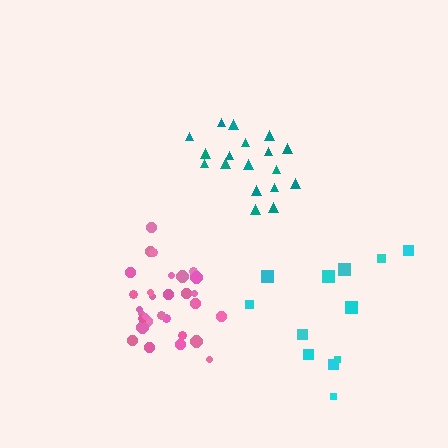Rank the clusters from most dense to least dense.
pink, teal, cyan.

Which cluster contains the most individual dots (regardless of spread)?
Pink (31).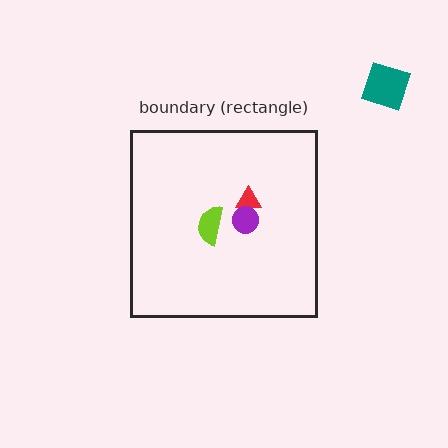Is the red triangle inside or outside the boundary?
Inside.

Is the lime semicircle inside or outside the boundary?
Inside.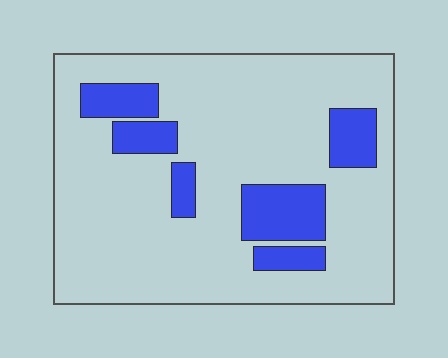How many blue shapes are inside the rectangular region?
6.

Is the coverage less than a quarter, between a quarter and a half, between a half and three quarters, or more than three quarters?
Less than a quarter.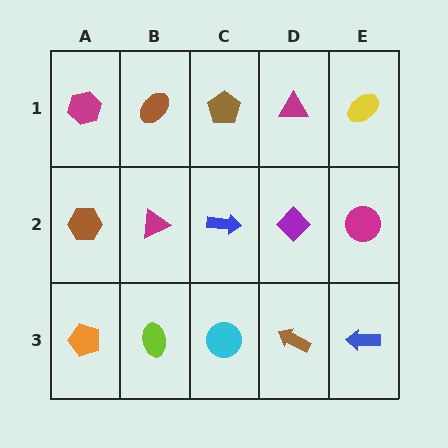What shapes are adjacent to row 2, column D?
A magenta triangle (row 1, column D), a brown arrow (row 3, column D), a blue arrow (row 2, column C), a magenta circle (row 2, column E).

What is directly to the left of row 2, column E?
A purple diamond.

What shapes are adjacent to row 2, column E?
A yellow ellipse (row 1, column E), a blue arrow (row 3, column E), a purple diamond (row 2, column D).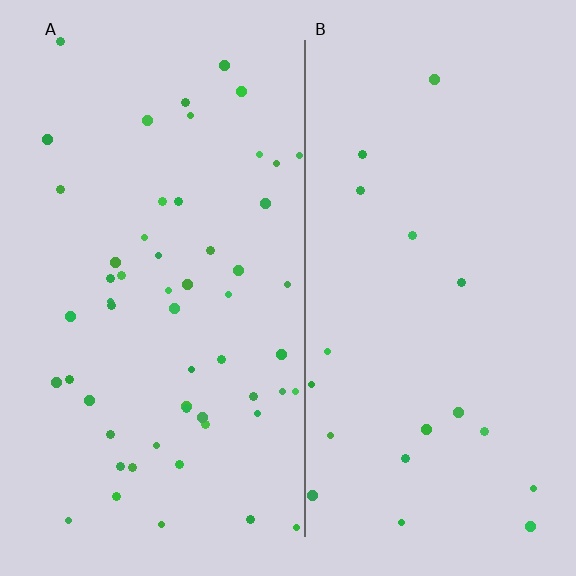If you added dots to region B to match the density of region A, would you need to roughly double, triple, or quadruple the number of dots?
Approximately triple.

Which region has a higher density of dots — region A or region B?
A (the left).